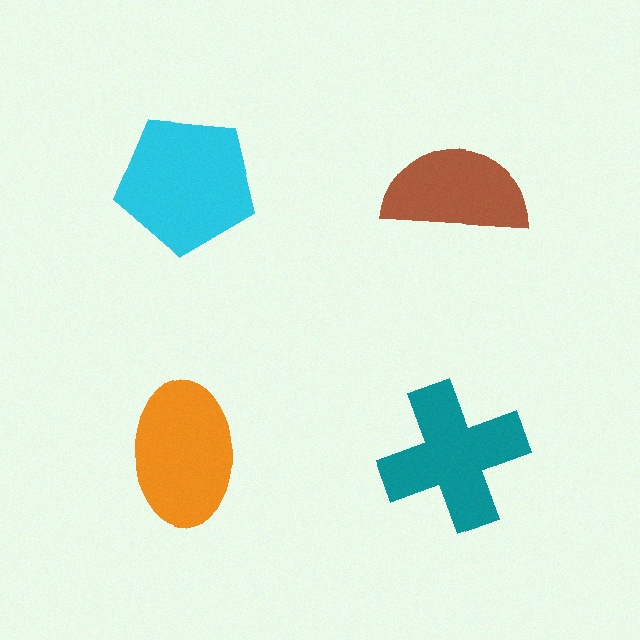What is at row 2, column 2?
A teal cross.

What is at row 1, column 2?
A brown semicircle.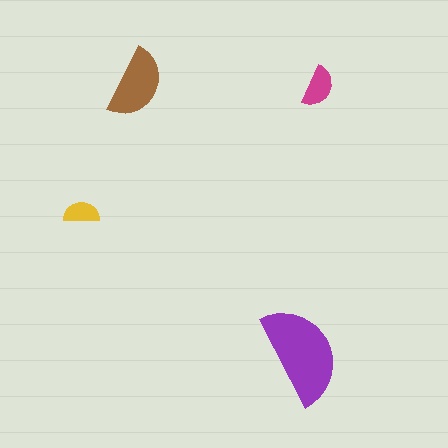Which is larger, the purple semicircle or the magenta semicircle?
The purple one.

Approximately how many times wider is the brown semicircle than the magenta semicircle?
About 1.5 times wider.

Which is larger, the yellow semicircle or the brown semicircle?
The brown one.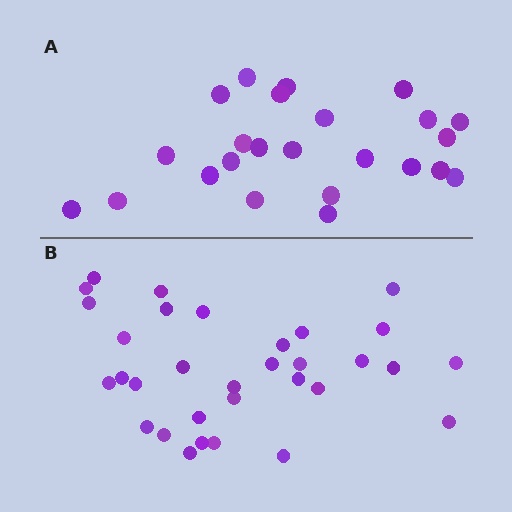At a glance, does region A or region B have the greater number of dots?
Region B (the bottom region) has more dots.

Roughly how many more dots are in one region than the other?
Region B has roughly 8 or so more dots than region A.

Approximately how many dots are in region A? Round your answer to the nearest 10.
About 20 dots. (The exact count is 24, which rounds to 20.)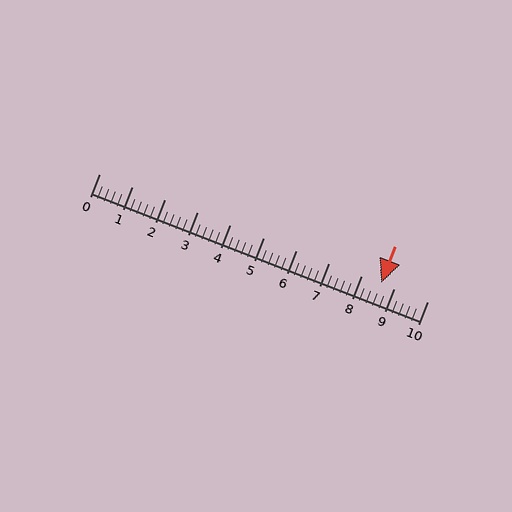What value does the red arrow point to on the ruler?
The red arrow points to approximately 8.6.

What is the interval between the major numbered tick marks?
The major tick marks are spaced 1 units apart.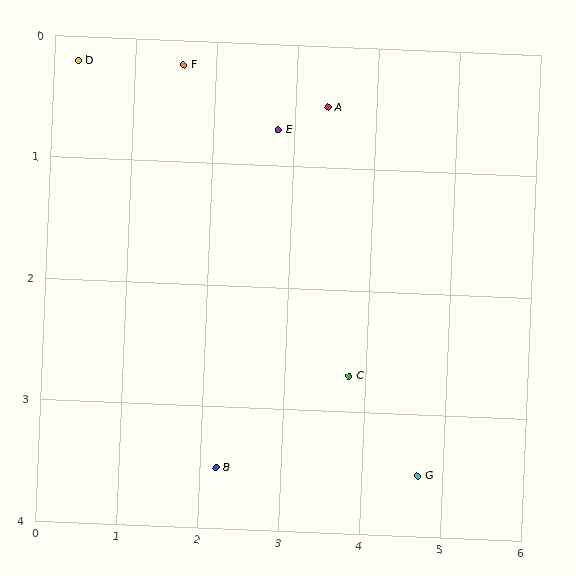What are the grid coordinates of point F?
Point F is at approximately (1.6, 0.2).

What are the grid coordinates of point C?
Point C is at approximately (3.8, 2.7).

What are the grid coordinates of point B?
Point B is at approximately (2.2, 3.5).